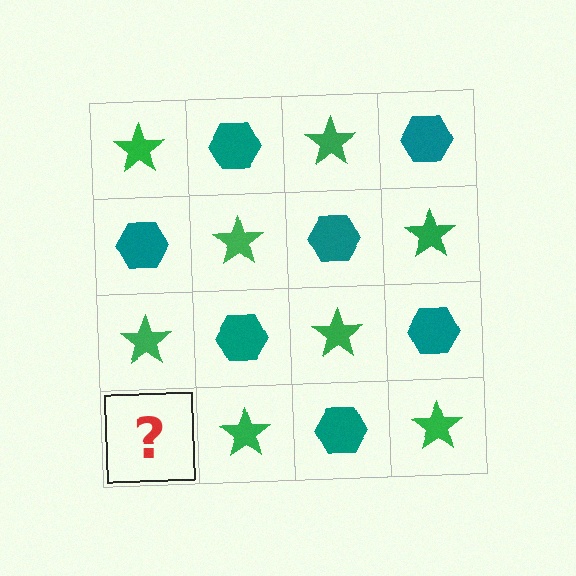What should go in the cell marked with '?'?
The missing cell should contain a teal hexagon.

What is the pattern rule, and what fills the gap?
The rule is that it alternates green star and teal hexagon in a checkerboard pattern. The gap should be filled with a teal hexagon.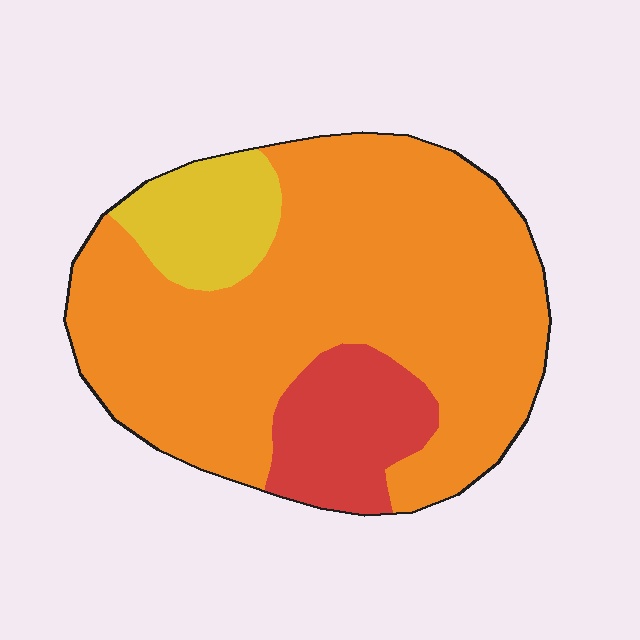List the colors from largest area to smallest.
From largest to smallest: orange, red, yellow.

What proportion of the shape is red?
Red covers 15% of the shape.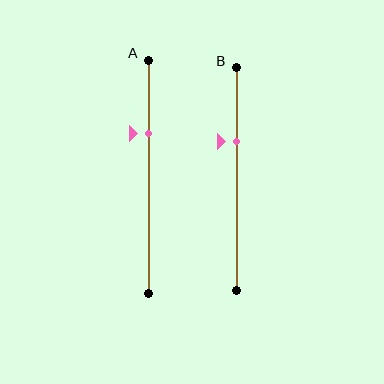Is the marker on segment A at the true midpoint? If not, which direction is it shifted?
No, the marker on segment A is shifted upward by about 18% of the segment length.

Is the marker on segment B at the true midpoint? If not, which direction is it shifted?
No, the marker on segment B is shifted upward by about 17% of the segment length.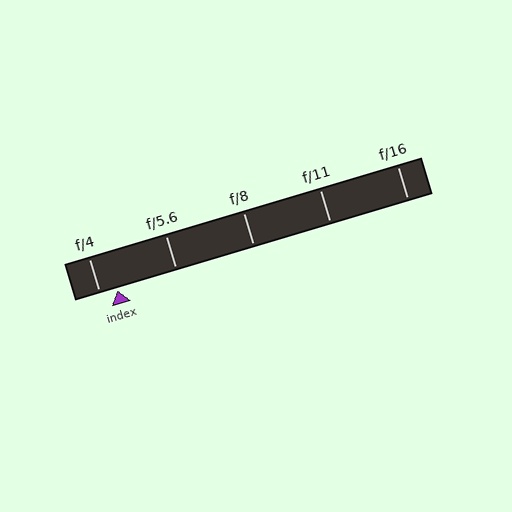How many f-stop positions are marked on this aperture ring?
There are 5 f-stop positions marked.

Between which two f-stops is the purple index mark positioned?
The index mark is between f/4 and f/5.6.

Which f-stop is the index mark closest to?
The index mark is closest to f/4.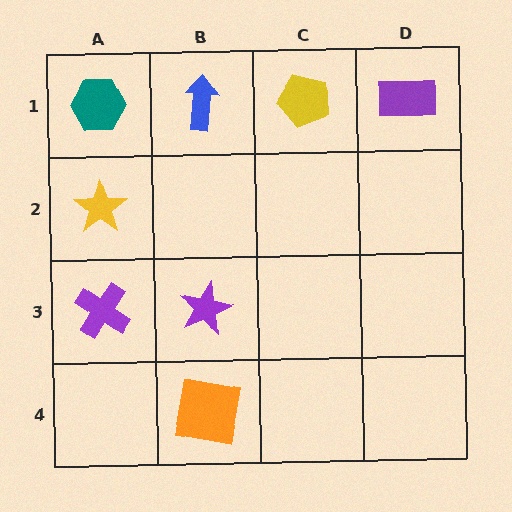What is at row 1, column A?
A teal hexagon.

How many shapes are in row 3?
2 shapes.